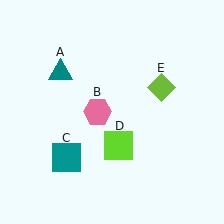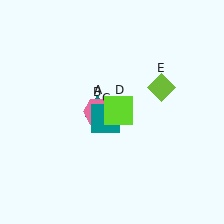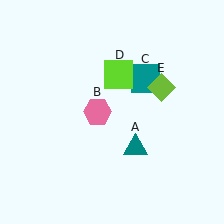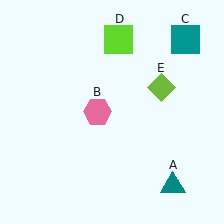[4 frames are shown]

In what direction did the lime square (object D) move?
The lime square (object D) moved up.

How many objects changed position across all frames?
3 objects changed position: teal triangle (object A), teal square (object C), lime square (object D).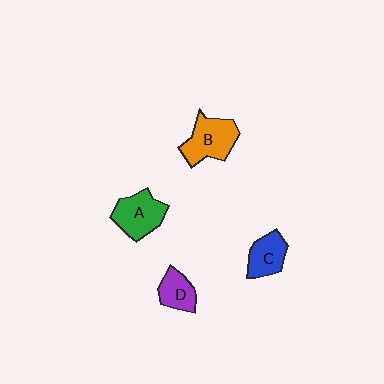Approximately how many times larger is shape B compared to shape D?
Approximately 1.6 times.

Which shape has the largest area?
Shape B (orange).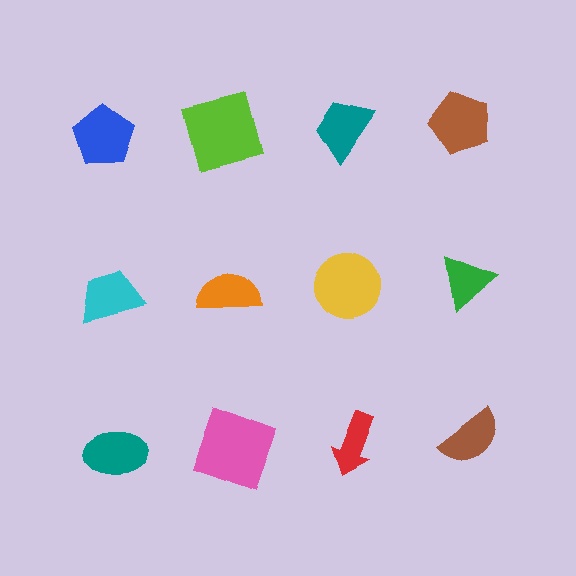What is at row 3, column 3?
A red arrow.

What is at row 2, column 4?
A green triangle.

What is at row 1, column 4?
A brown pentagon.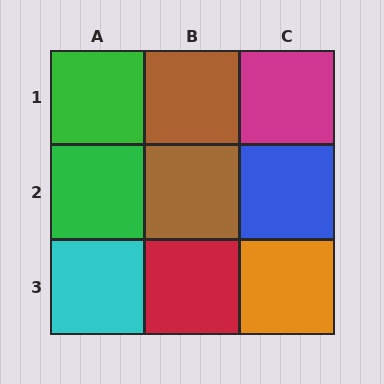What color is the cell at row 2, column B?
Brown.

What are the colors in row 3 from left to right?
Cyan, red, orange.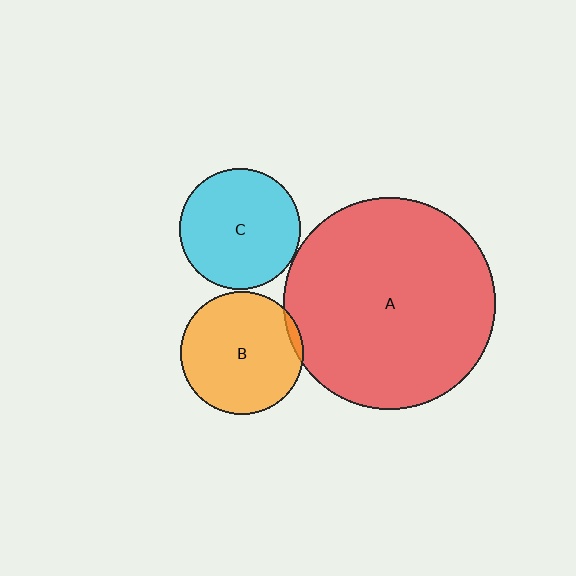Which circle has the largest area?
Circle A (red).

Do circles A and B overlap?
Yes.